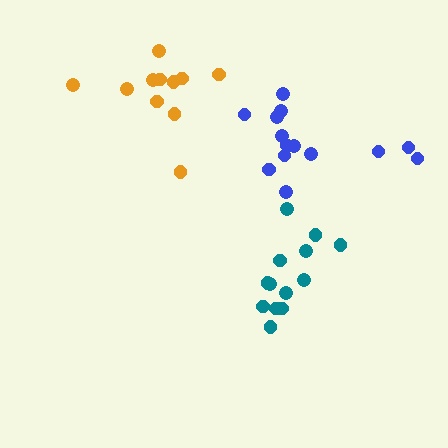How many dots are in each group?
Group 1: 13 dots, Group 2: 14 dots, Group 3: 11 dots (38 total).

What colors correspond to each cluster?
The clusters are colored: teal, blue, orange.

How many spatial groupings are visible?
There are 3 spatial groupings.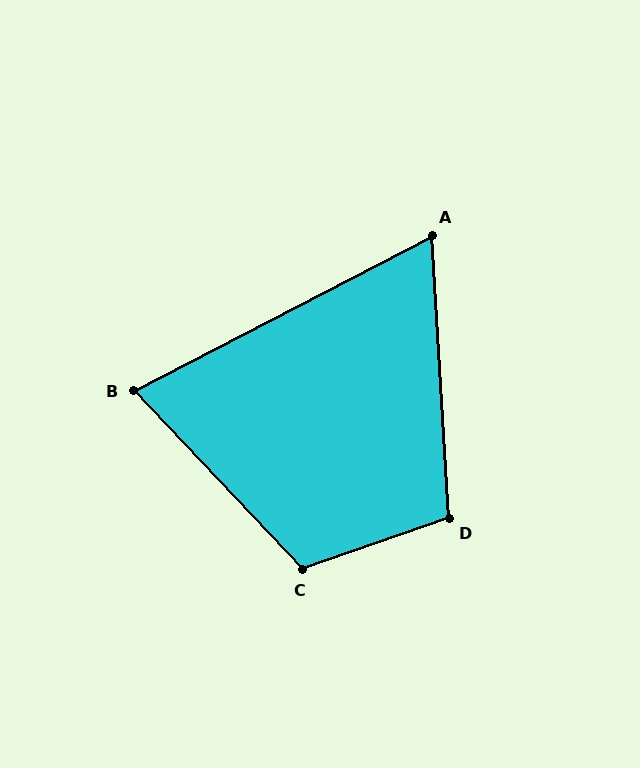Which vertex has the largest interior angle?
C, at approximately 114 degrees.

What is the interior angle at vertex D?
Approximately 106 degrees (obtuse).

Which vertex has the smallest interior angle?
A, at approximately 66 degrees.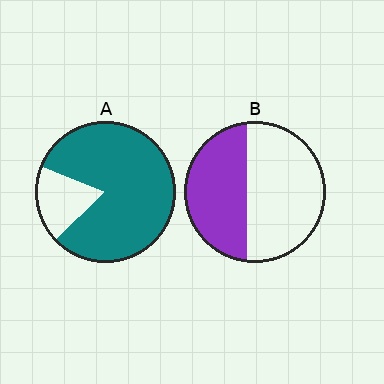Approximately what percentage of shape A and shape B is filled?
A is approximately 80% and B is approximately 45%.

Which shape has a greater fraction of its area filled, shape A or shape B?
Shape A.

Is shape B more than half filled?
No.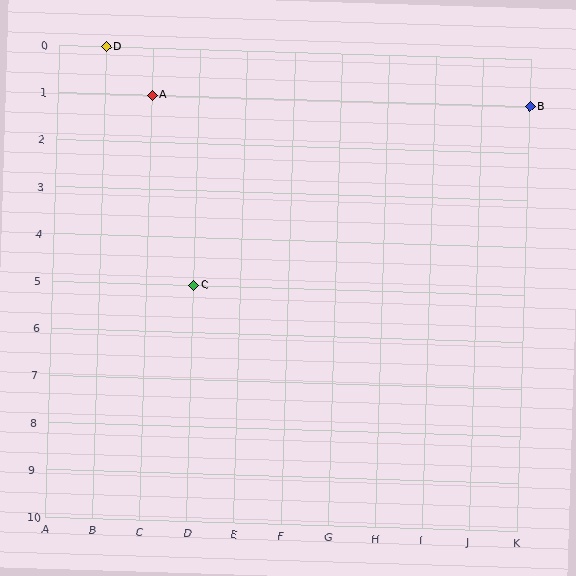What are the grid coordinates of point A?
Point A is at grid coordinates (C, 1).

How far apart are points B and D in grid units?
Points B and D are 9 columns and 1 row apart (about 9.1 grid units diagonally).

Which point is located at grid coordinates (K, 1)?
Point B is at (K, 1).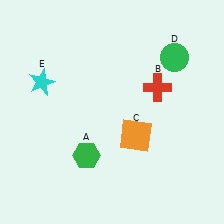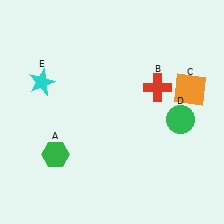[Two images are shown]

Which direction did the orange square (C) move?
The orange square (C) moved right.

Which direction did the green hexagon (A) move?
The green hexagon (A) moved left.